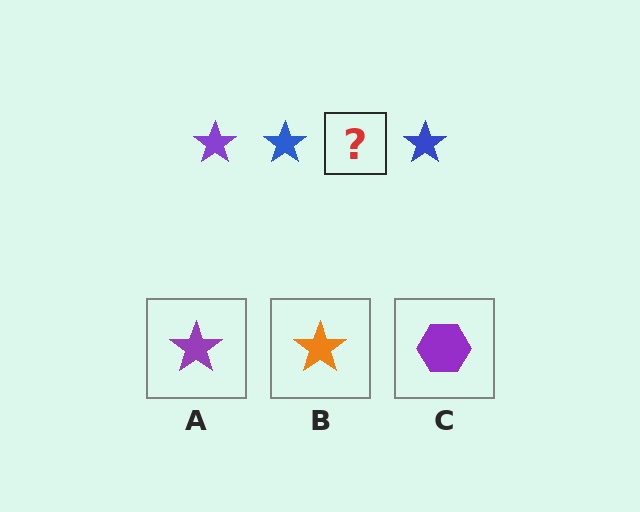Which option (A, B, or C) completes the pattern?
A.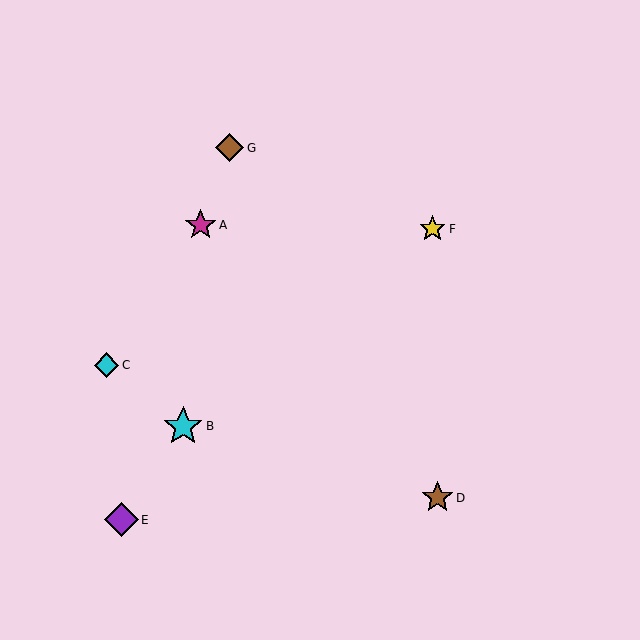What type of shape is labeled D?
Shape D is a brown star.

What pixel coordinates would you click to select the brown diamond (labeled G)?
Click at (229, 148) to select the brown diamond G.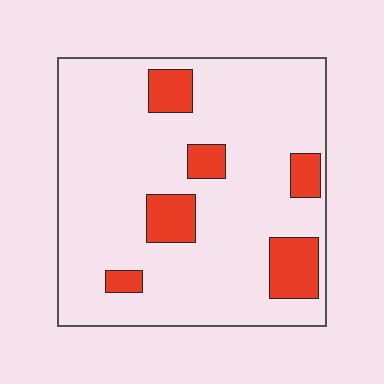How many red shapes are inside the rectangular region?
6.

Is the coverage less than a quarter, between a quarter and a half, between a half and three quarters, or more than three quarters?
Less than a quarter.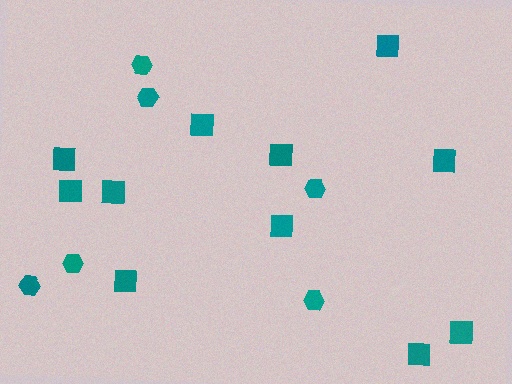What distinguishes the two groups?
There are 2 groups: one group of hexagons (6) and one group of squares (11).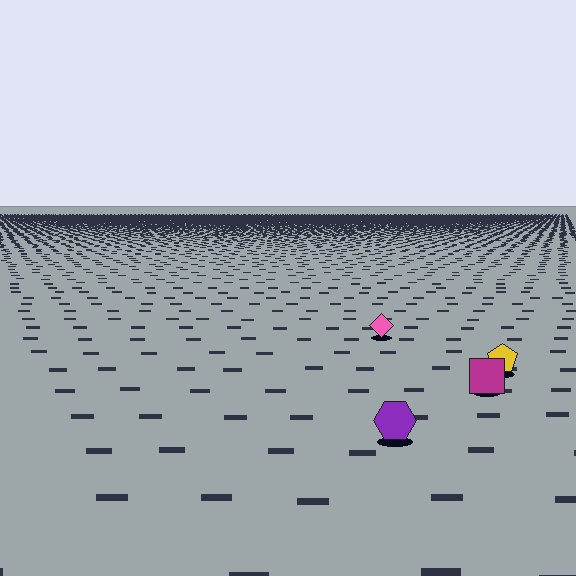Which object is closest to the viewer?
The purple hexagon is closest. The texture marks near it are larger and more spread out.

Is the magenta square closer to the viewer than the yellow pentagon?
Yes. The magenta square is closer — you can tell from the texture gradient: the ground texture is coarser near it.